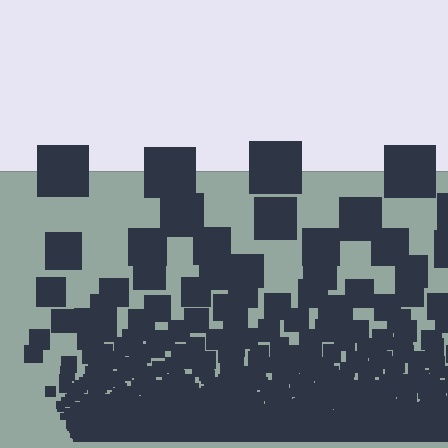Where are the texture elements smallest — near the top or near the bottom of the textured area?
Near the bottom.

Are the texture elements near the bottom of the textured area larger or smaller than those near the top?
Smaller. The gradient is inverted — elements near the bottom are smaller and denser.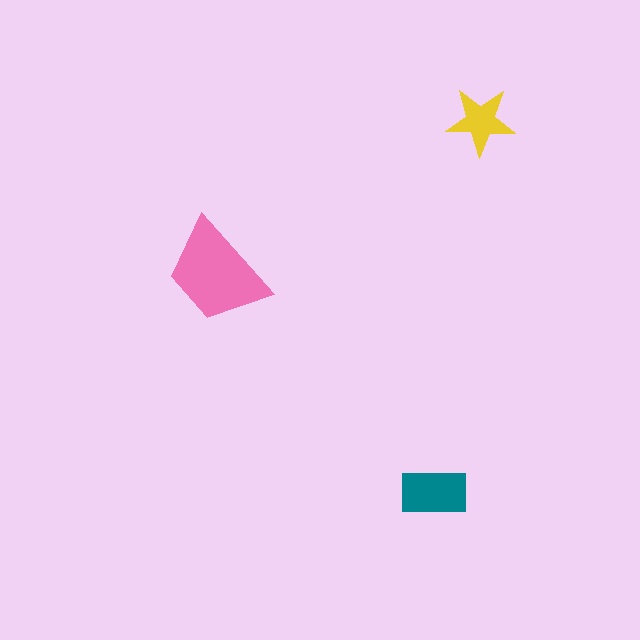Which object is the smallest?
The yellow star.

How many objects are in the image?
There are 3 objects in the image.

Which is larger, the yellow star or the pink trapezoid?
The pink trapezoid.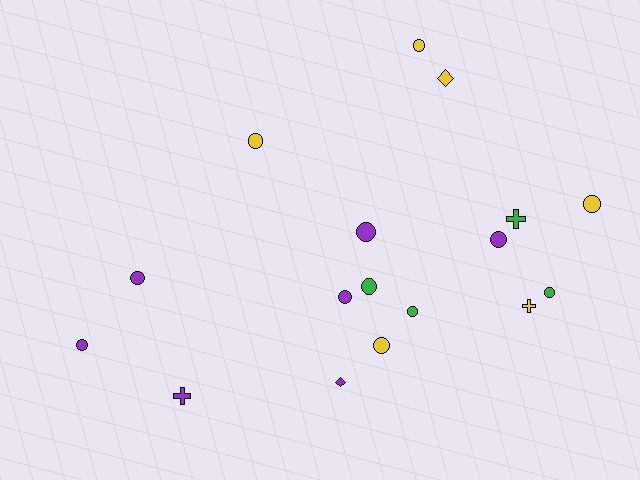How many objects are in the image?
There are 17 objects.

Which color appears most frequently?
Purple, with 7 objects.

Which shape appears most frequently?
Circle, with 12 objects.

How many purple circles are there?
There are 5 purple circles.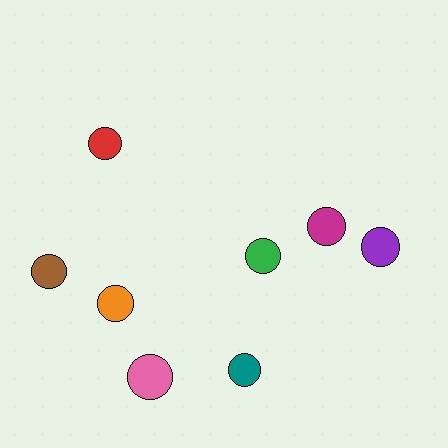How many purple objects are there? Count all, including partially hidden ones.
There is 1 purple object.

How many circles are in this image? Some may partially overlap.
There are 8 circles.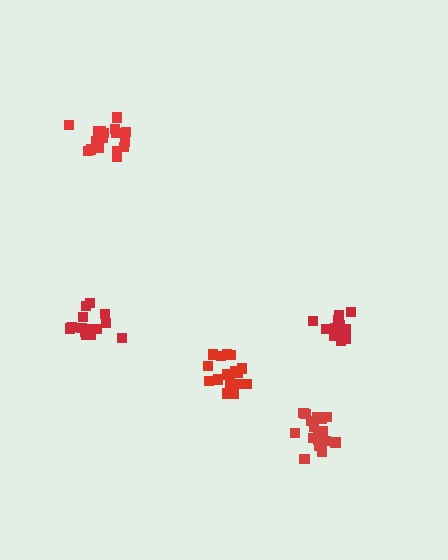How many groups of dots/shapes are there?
There are 5 groups.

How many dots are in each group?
Group 1: 16 dots, Group 2: 19 dots, Group 3: 19 dots, Group 4: 18 dots, Group 5: 14 dots (86 total).